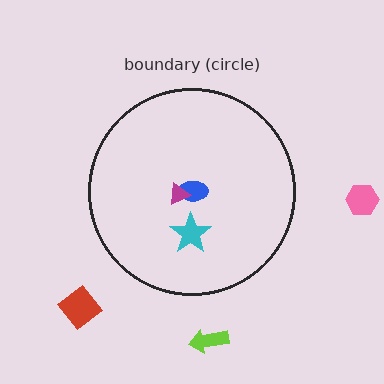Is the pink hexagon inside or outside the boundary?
Outside.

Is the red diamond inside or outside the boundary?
Outside.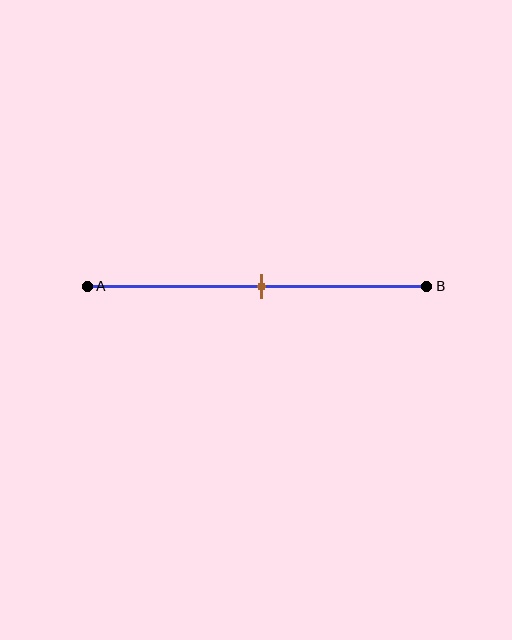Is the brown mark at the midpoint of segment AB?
Yes, the mark is approximately at the midpoint.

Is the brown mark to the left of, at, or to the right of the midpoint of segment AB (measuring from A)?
The brown mark is approximately at the midpoint of segment AB.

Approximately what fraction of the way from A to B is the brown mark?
The brown mark is approximately 50% of the way from A to B.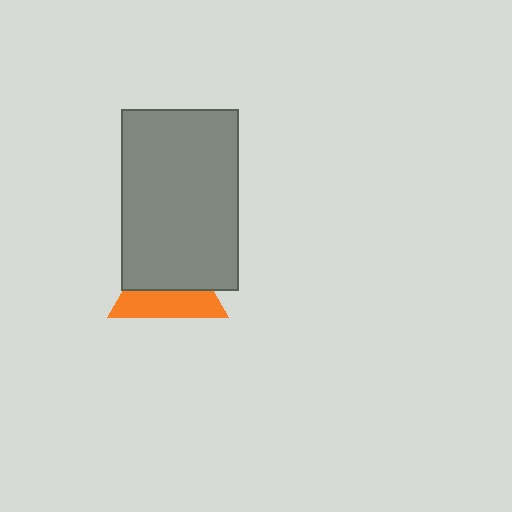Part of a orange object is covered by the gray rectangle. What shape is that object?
It is a triangle.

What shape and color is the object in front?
The object in front is a gray rectangle.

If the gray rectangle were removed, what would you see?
You would see the complete orange triangle.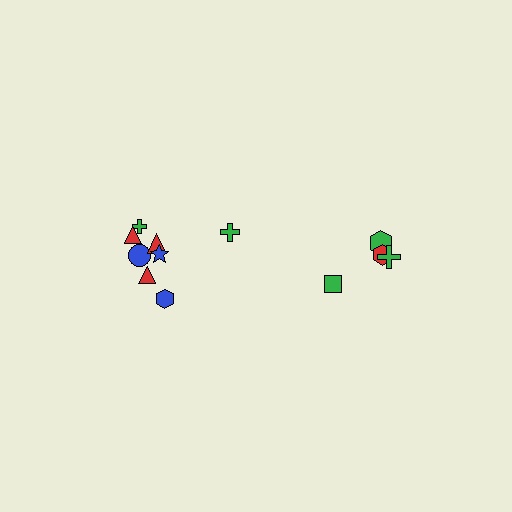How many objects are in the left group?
There are 8 objects.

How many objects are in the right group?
There are 4 objects.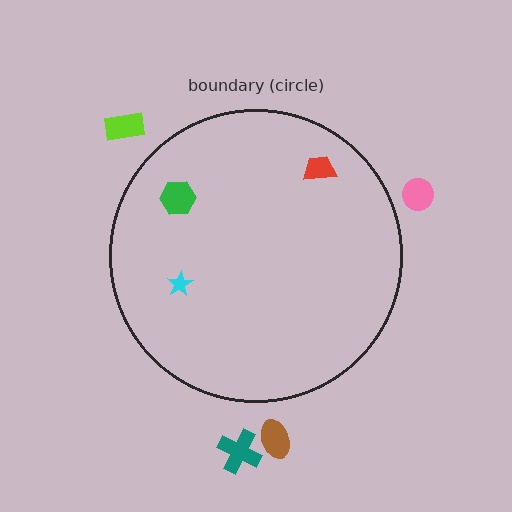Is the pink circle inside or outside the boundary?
Outside.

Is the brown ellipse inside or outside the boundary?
Outside.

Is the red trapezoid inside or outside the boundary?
Inside.